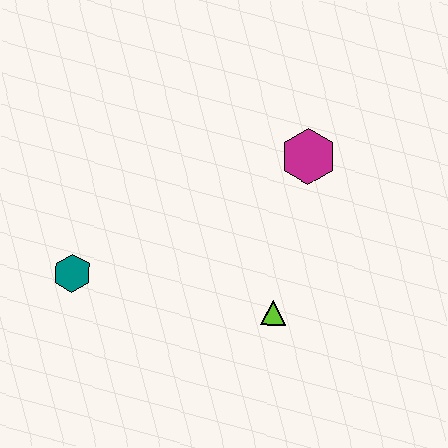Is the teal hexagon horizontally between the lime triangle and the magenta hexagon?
No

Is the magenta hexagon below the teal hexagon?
No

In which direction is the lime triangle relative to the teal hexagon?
The lime triangle is to the right of the teal hexagon.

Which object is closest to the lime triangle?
The magenta hexagon is closest to the lime triangle.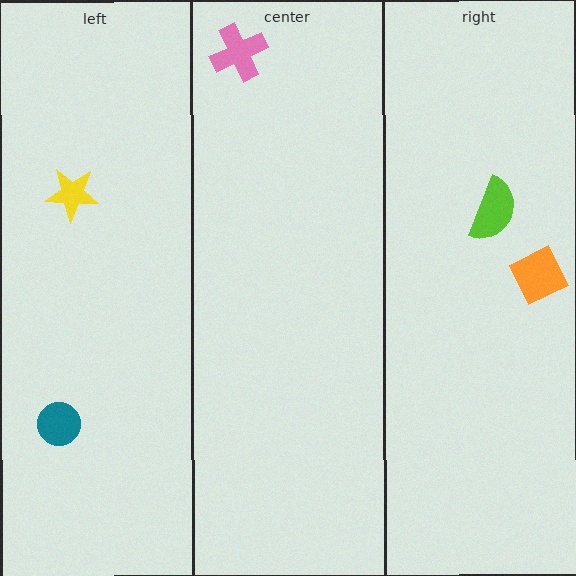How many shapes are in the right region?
2.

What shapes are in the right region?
The lime semicircle, the orange diamond.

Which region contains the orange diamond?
The right region.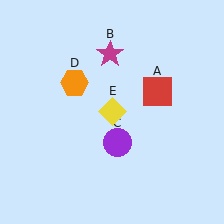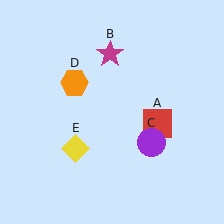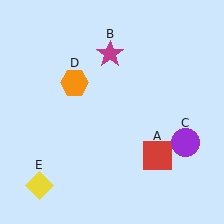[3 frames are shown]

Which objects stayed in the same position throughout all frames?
Magenta star (object B) and orange hexagon (object D) remained stationary.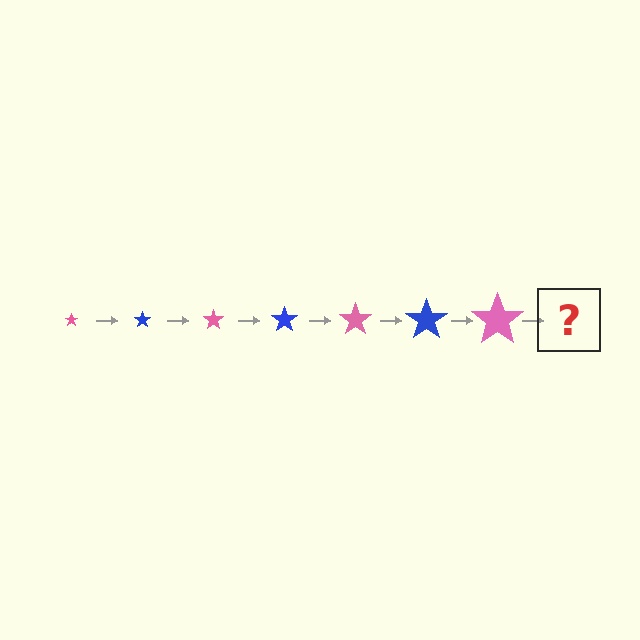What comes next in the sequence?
The next element should be a blue star, larger than the previous one.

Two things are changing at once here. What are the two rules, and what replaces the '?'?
The two rules are that the star grows larger each step and the color cycles through pink and blue. The '?' should be a blue star, larger than the previous one.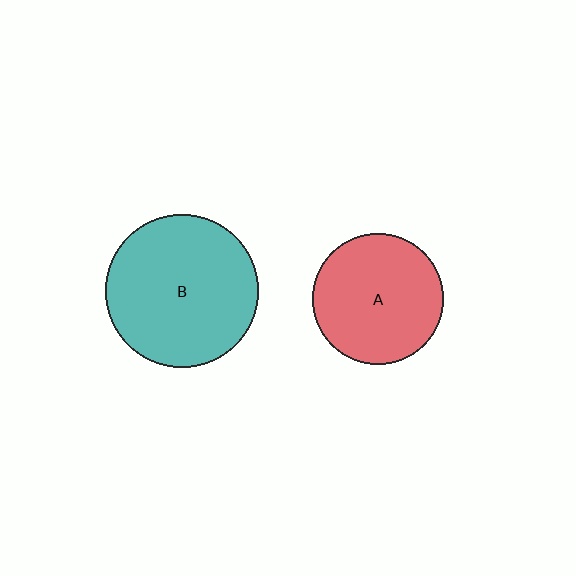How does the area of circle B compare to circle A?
Approximately 1.4 times.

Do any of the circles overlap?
No, none of the circles overlap.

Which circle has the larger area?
Circle B (teal).